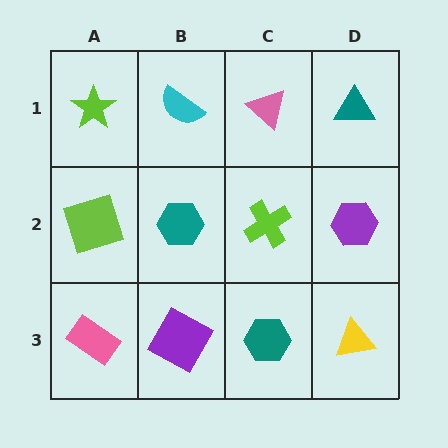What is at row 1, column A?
A lime star.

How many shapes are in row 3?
4 shapes.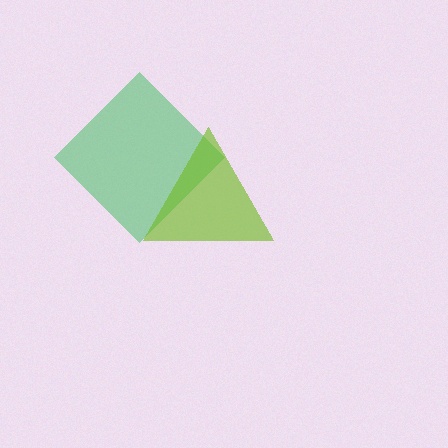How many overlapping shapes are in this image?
There are 2 overlapping shapes in the image.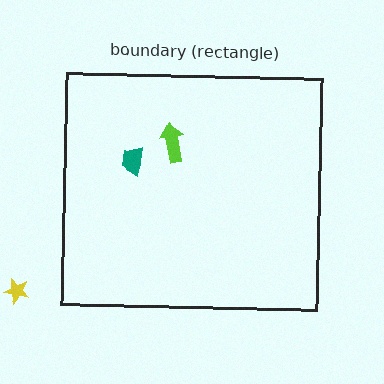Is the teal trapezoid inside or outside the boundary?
Inside.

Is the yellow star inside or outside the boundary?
Outside.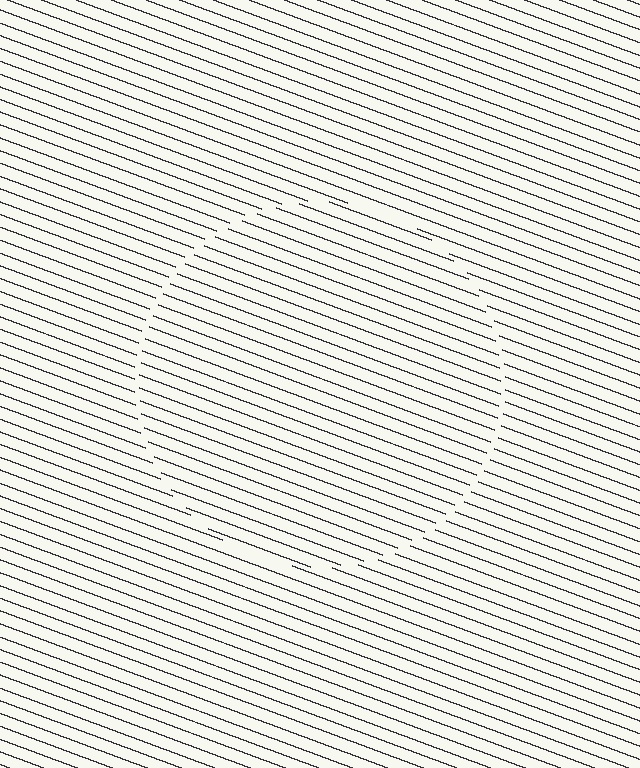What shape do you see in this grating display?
An illusory circle. The interior of the shape contains the same grating, shifted by half a period — the contour is defined by the phase discontinuity where line-ends from the inner and outer gratings abut.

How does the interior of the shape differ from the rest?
The interior of the shape contains the same grating, shifted by half a period — the contour is defined by the phase discontinuity where line-ends from the inner and outer gratings abut.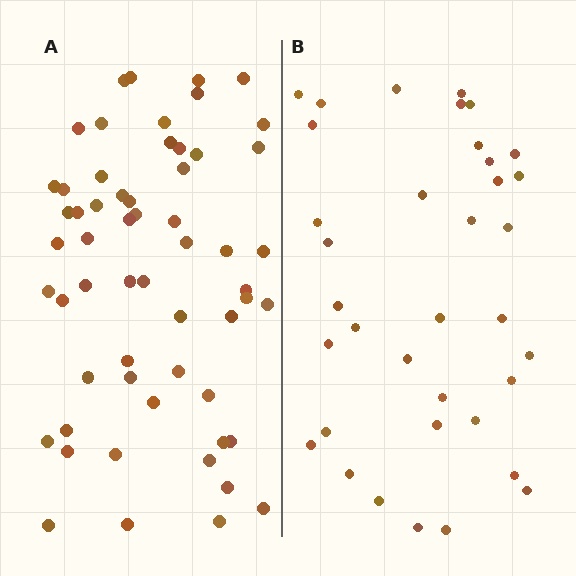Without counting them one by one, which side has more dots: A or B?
Region A (the left region) has more dots.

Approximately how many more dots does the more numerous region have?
Region A has approximately 20 more dots than region B.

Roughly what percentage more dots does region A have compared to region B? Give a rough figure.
About 60% more.